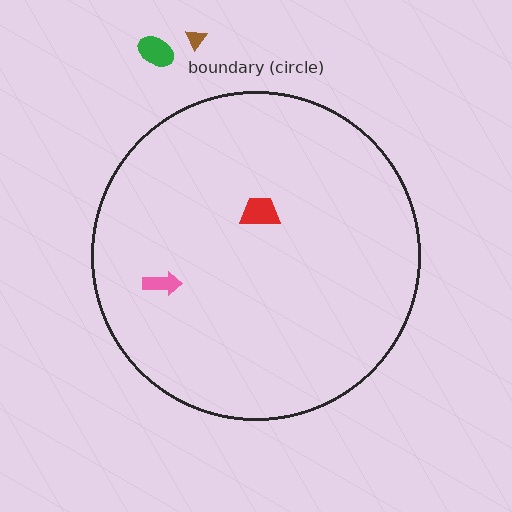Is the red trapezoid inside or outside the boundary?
Inside.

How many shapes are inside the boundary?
2 inside, 2 outside.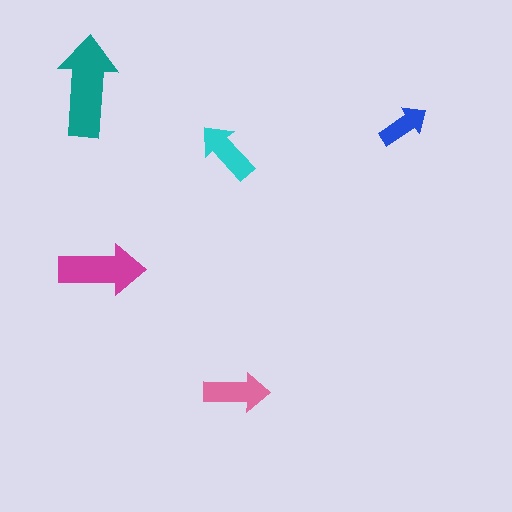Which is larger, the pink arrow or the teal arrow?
The teal one.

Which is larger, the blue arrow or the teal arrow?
The teal one.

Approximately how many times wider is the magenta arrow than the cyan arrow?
About 1.5 times wider.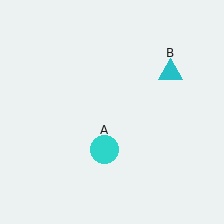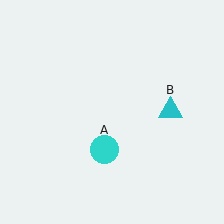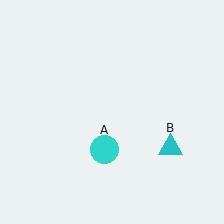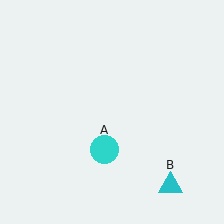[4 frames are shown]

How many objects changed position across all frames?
1 object changed position: cyan triangle (object B).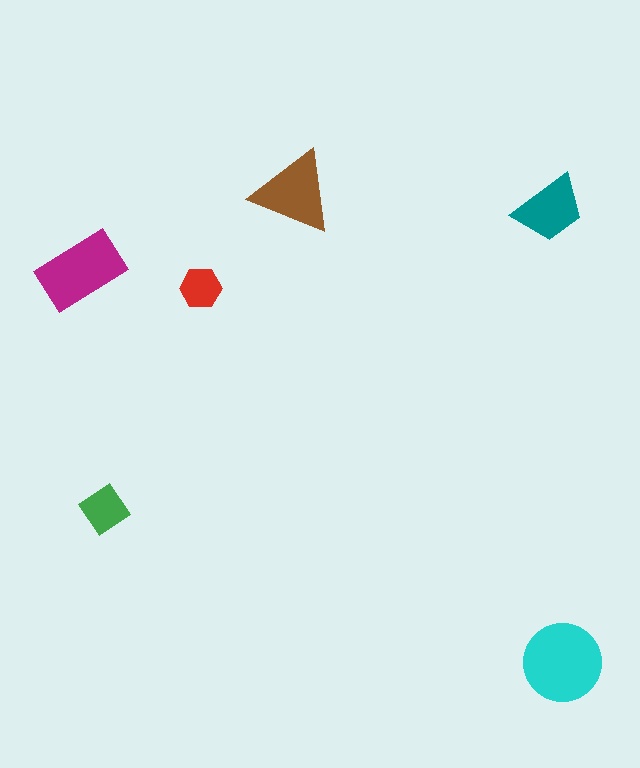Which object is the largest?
The cyan circle.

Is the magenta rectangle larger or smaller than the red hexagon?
Larger.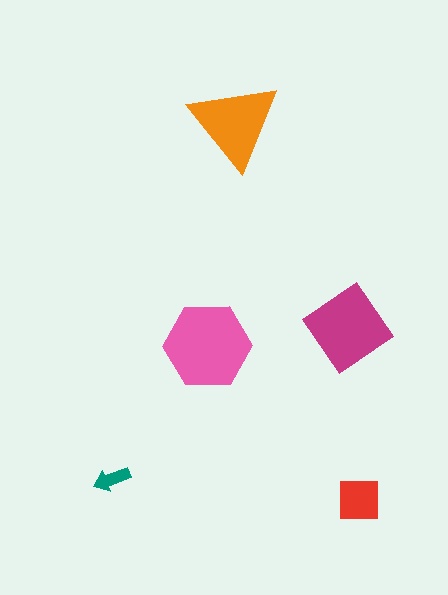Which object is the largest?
The pink hexagon.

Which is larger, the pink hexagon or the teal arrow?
The pink hexagon.